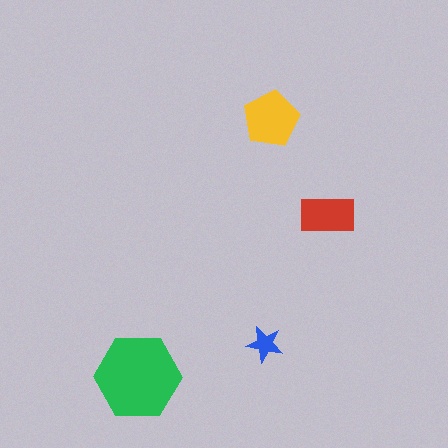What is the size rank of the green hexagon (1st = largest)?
1st.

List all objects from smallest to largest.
The blue star, the red rectangle, the yellow pentagon, the green hexagon.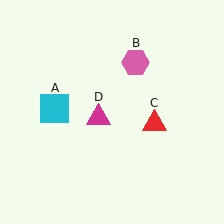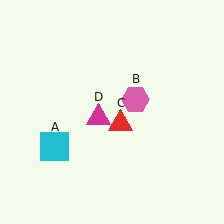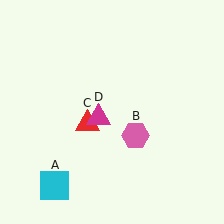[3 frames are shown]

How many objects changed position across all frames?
3 objects changed position: cyan square (object A), pink hexagon (object B), red triangle (object C).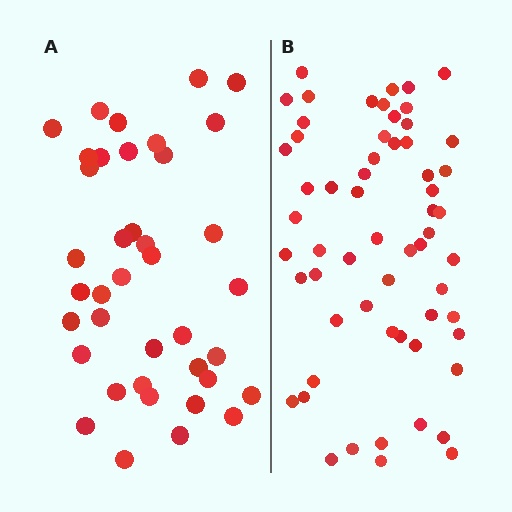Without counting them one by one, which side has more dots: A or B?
Region B (the right region) has more dots.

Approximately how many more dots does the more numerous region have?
Region B has approximately 20 more dots than region A.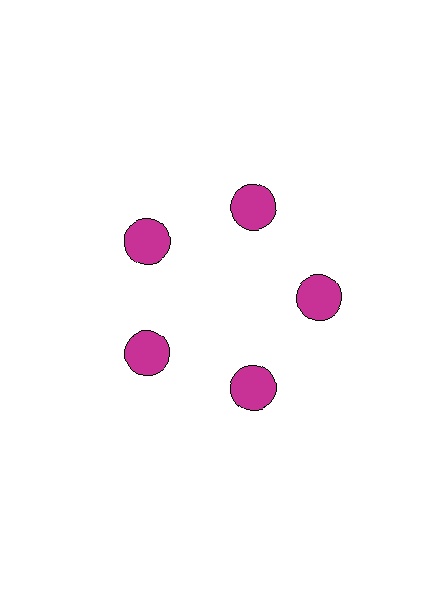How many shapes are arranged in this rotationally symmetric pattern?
There are 5 shapes, arranged in 5 groups of 1.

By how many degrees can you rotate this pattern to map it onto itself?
The pattern maps onto itself every 72 degrees of rotation.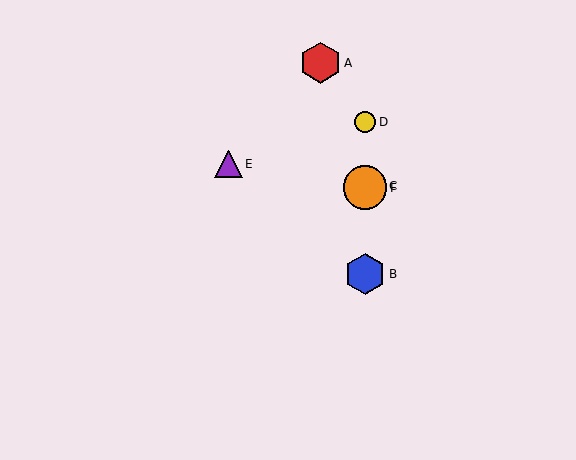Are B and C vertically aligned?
Yes, both are at x≈365.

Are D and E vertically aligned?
No, D is at x≈365 and E is at x≈228.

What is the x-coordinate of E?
Object E is at x≈228.